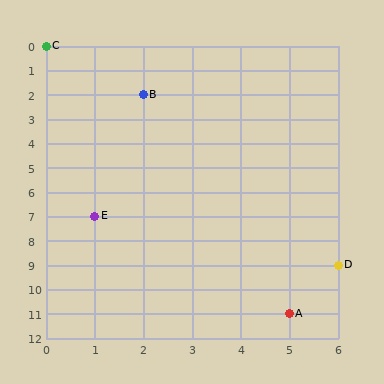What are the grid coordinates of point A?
Point A is at grid coordinates (5, 11).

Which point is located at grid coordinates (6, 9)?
Point D is at (6, 9).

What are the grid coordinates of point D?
Point D is at grid coordinates (6, 9).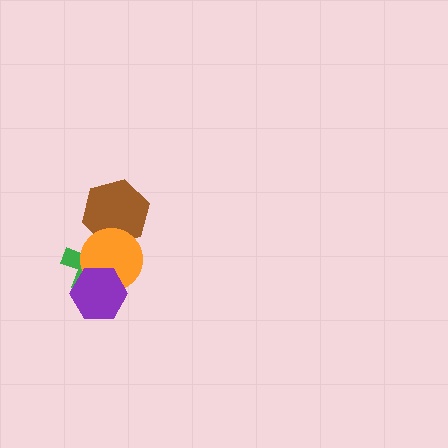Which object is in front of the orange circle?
The purple hexagon is in front of the orange circle.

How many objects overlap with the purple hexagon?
2 objects overlap with the purple hexagon.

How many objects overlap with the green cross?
2 objects overlap with the green cross.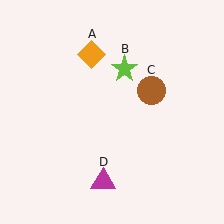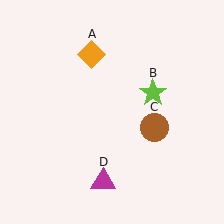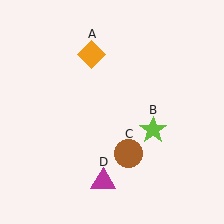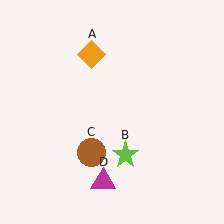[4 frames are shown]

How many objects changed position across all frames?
2 objects changed position: lime star (object B), brown circle (object C).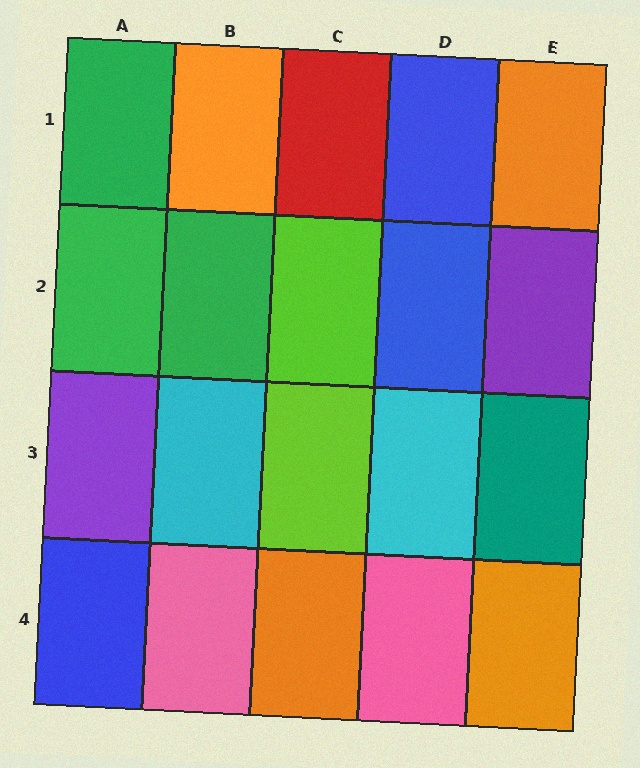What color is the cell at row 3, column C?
Lime.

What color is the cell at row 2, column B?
Green.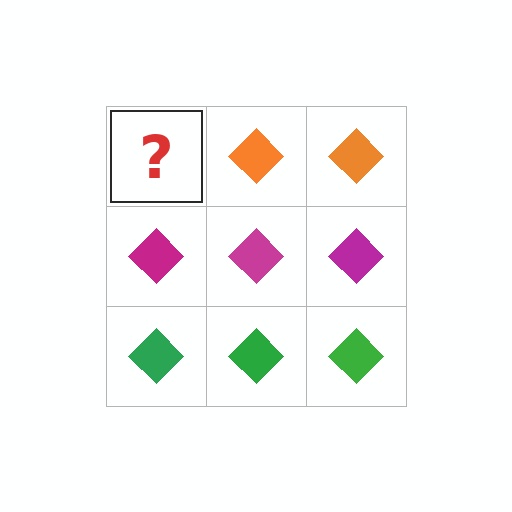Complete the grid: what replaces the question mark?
The question mark should be replaced with an orange diamond.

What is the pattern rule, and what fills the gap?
The rule is that each row has a consistent color. The gap should be filled with an orange diamond.